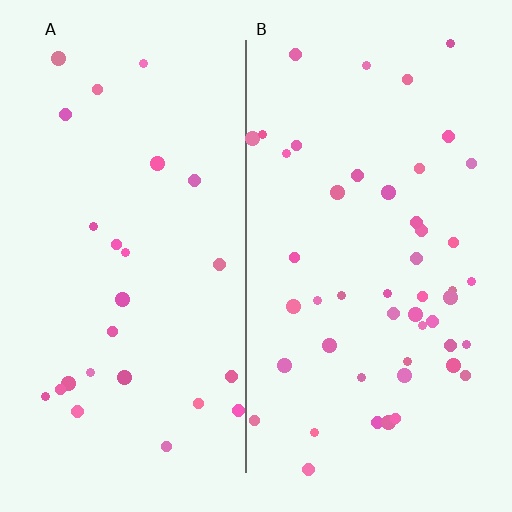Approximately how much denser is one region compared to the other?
Approximately 1.9× — region B over region A.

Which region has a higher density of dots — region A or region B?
B (the right).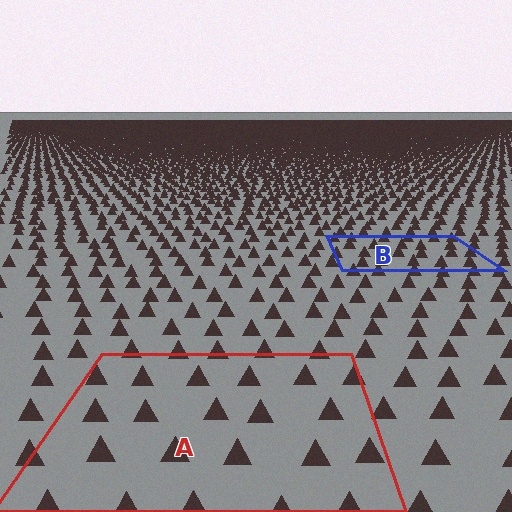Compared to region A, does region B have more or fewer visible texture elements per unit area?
Region B has more texture elements per unit area — they are packed more densely because it is farther away.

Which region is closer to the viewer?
Region A is closer. The texture elements there are larger and more spread out.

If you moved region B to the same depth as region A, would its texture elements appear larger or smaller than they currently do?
They would appear larger. At a closer depth, the same texture elements are projected at a bigger on-screen size.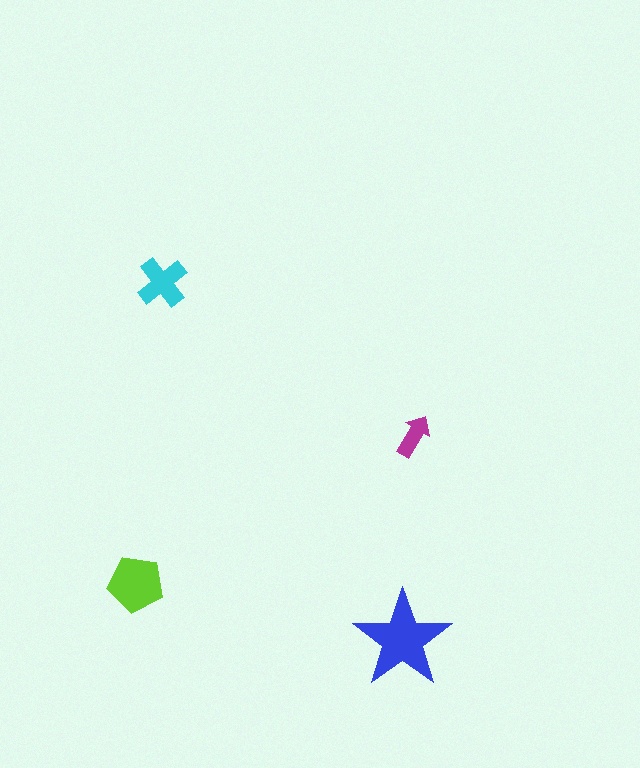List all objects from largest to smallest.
The blue star, the lime pentagon, the cyan cross, the magenta arrow.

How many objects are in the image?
There are 4 objects in the image.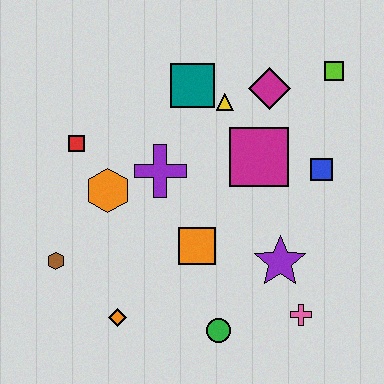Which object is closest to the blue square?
The magenta square is closest to the blue square.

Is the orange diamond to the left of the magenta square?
Yes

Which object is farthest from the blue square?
The brown hexagon is farthest from the blue square.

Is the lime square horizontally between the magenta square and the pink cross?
No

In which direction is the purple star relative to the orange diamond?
The purple star is to the right of the orange diamond.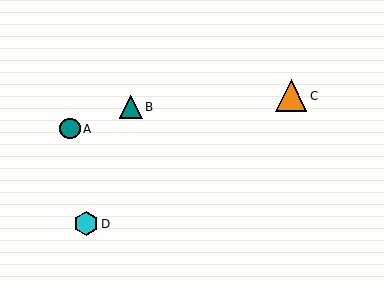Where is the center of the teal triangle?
The center of the teal triangle is at (131, 107).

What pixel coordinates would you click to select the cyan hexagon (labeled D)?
Click at (86, 224) to select the cyan hexagon D.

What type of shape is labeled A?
Shape A is a teal circle.